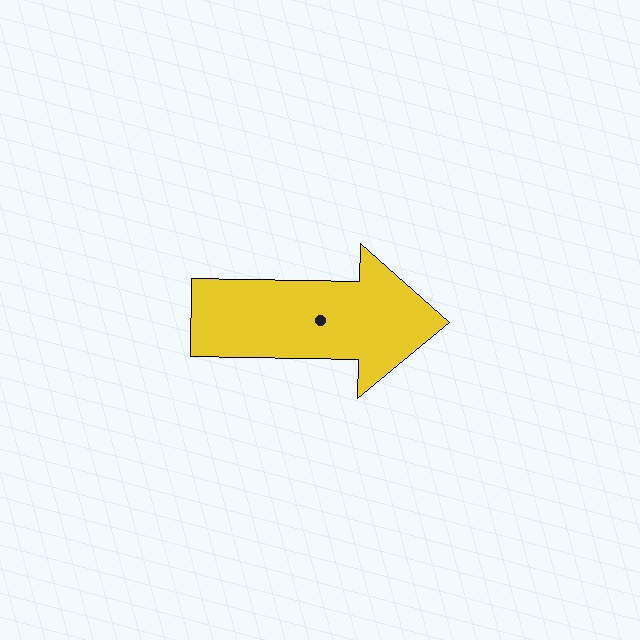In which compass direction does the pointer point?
East.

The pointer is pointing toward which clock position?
Roughly 3 o'clock.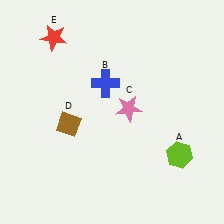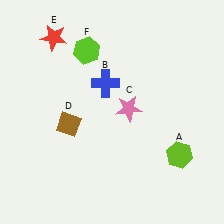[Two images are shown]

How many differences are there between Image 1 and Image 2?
There is 1 difference between the two images.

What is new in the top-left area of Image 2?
A lime hexagon (F) was added in the top-left area of Image 2.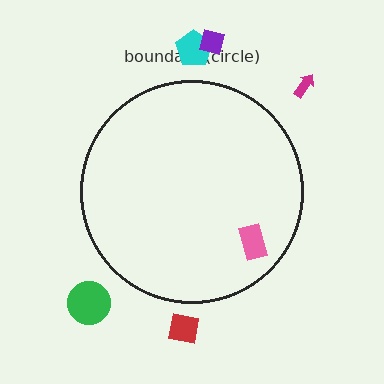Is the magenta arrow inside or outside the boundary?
Outside.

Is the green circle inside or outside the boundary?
Outside.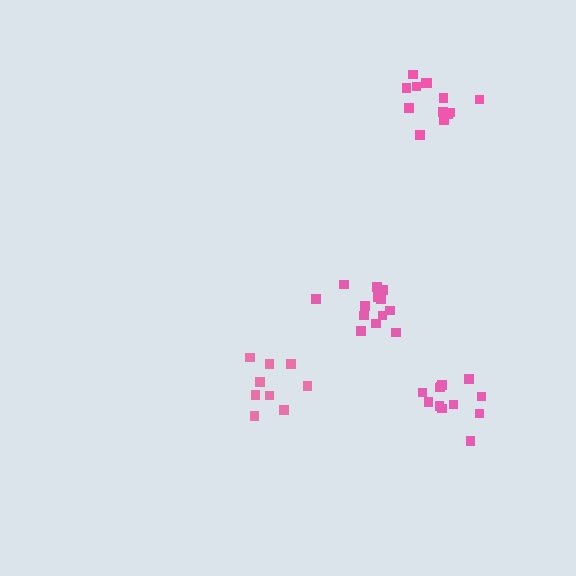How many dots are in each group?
Group 1: 12 dots, Group 2: 13 dots, Group 3: 9 dots, Group 4: 13 dots (47 total).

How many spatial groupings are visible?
There are 4 spatial groupings.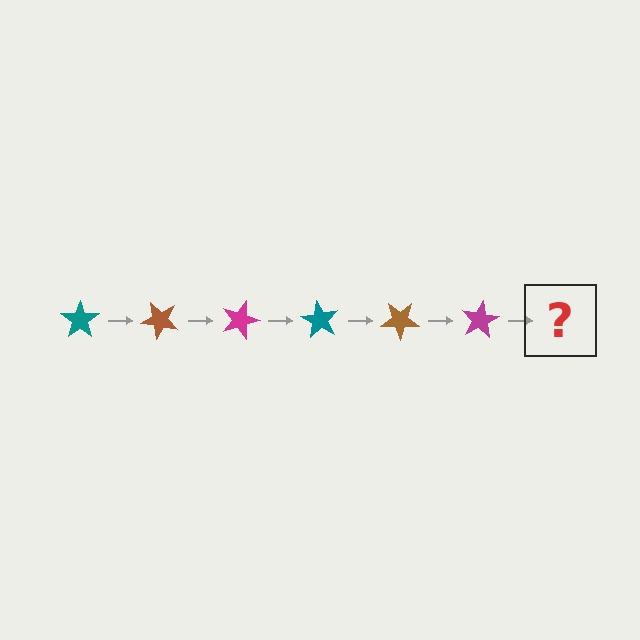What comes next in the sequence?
The next element should be a teal star, rotated 270 degrees from the start.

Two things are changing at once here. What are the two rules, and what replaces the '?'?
The two rules are that it rotates 45 degrees each step and the color cycles through teal, brown, and magenta. The '?' should be a teal star, rotated 270 degrees from the start.